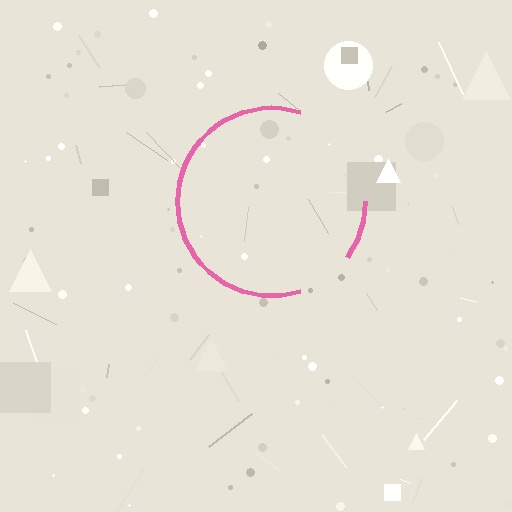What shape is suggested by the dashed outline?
The dashed outline suggests a circle.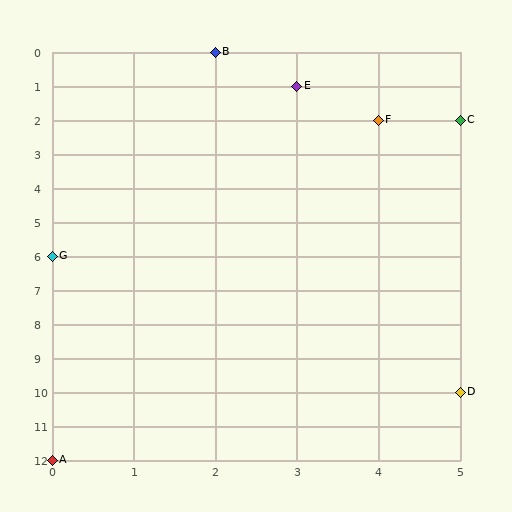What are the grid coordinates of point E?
Point E is at grid coordinates (3, 1).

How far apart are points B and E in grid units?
Points B and E are 1 column and 1 row apart (about 1.4 grid units diagonally).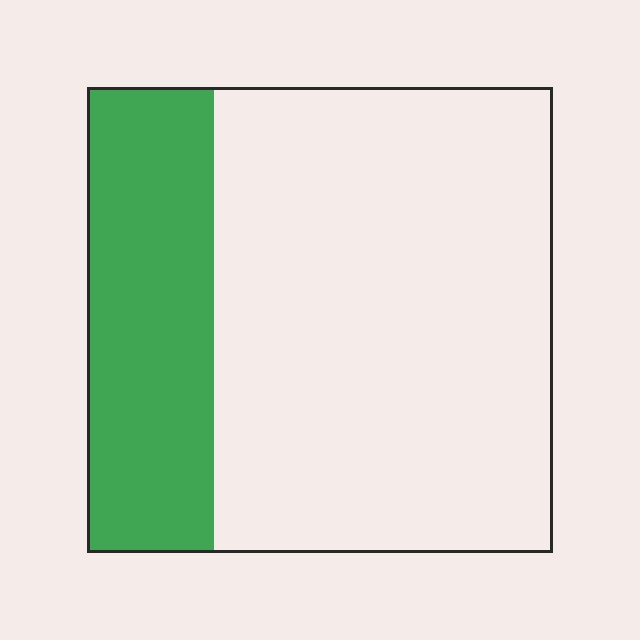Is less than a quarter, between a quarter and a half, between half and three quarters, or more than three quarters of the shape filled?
Between a quarter and a half.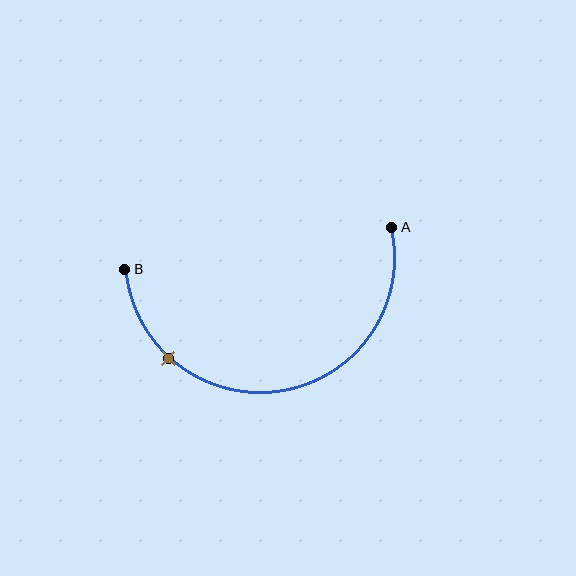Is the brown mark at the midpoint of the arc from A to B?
No. The brown mark lies on the arc but is closer to endpoint B. The arc midpoint would be at the point on the curve equidistant along the arc from both A and B.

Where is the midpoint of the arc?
The arc midpoint is the point on the curve farthest from the straight line joining A and B. It sits below that line.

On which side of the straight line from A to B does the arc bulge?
The arc bulges below the straight line connecting A and B.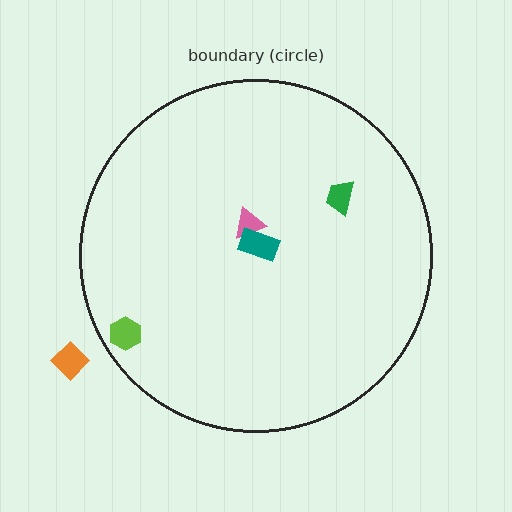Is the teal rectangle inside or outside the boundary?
Inside.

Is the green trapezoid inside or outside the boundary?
Inside.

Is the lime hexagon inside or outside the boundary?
Inside.